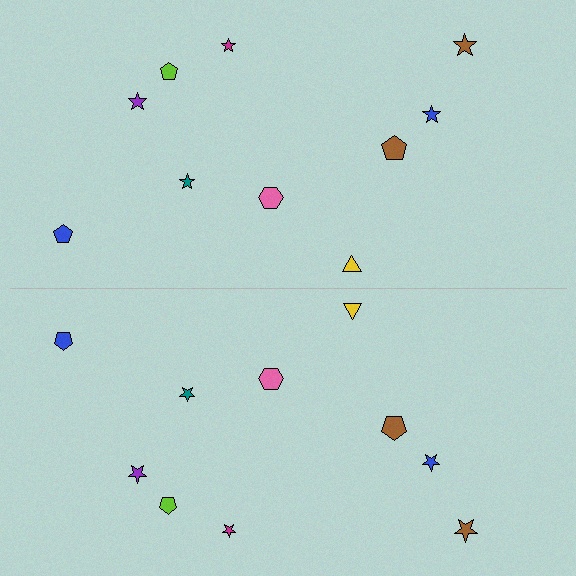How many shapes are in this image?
There are 20 shapes in this image.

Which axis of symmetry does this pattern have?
The pattern has a horizontal axis of symmetry running through the center of the image.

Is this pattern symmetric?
Yes, this pattern has bilateral (reflection) symmetry.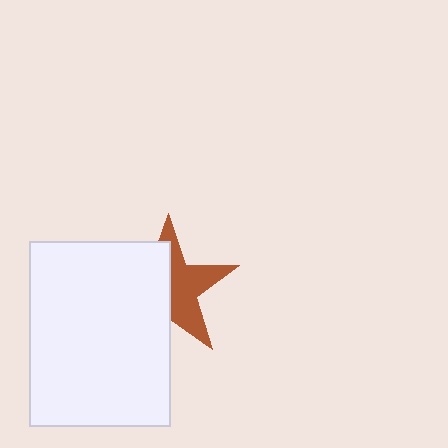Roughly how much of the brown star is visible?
About half of it is visible (roughly 48%).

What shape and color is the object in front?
The object in front is a white rectangle.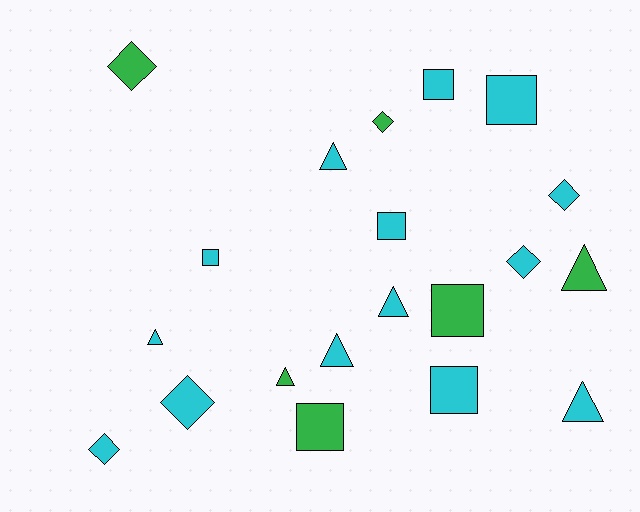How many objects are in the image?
There are 20 objects.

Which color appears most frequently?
Cyan, with 14 objects.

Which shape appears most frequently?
Triangle, with 7 objects.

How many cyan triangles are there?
There are 5 cyan triangles.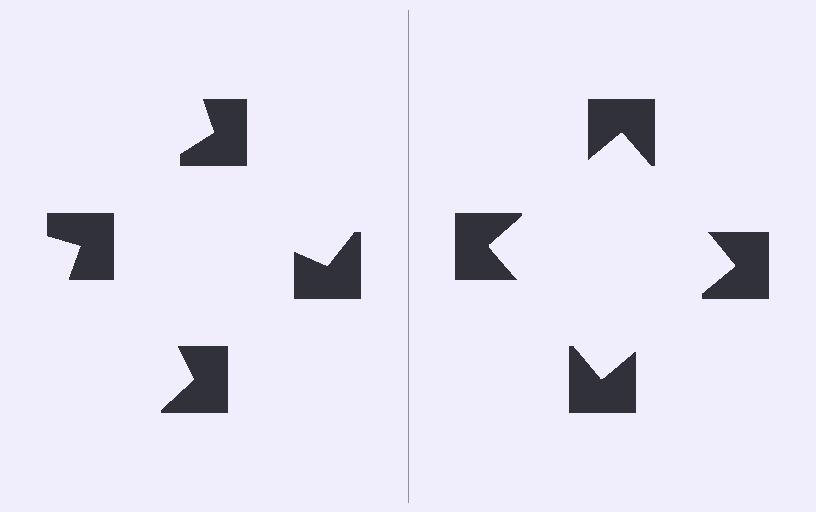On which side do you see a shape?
An illusory square appears on the right side. On the left side the wedge cuts are rotated, so no coherent shape forms.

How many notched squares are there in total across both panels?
8 — 4 on each side.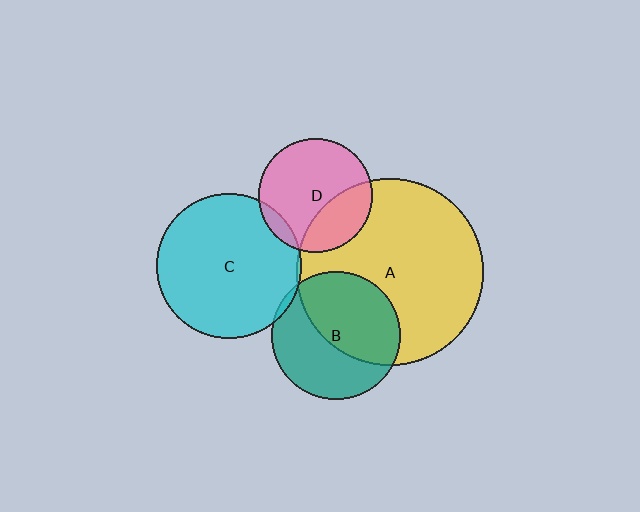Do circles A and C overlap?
Yes.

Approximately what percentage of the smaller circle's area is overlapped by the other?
Approximately 5%.